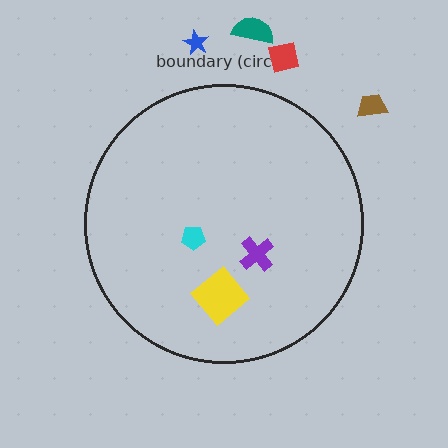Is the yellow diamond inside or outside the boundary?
Inside.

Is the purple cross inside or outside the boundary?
Inside.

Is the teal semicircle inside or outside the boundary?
Outside.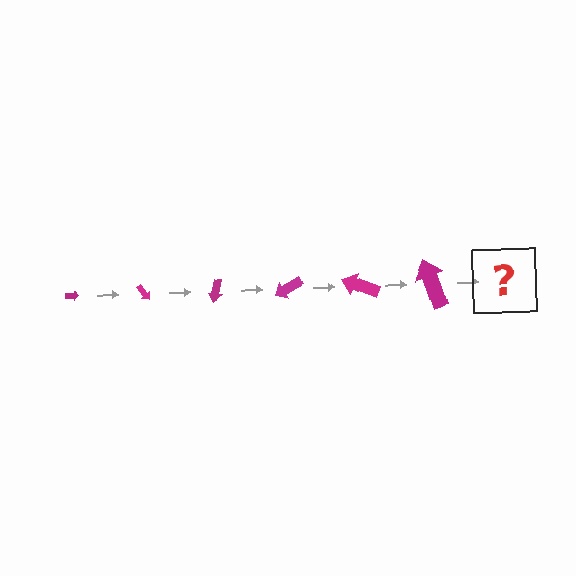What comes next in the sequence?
The next element should be an arrow, larger than the previous one and rotated 300 degrees from the start.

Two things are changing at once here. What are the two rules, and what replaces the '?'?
The two rules are that the arrow grows larger each step and it rotates 50 degrees each step. The '?' should be an arrow, larger than the previous one and rotated 300 degrees from the start.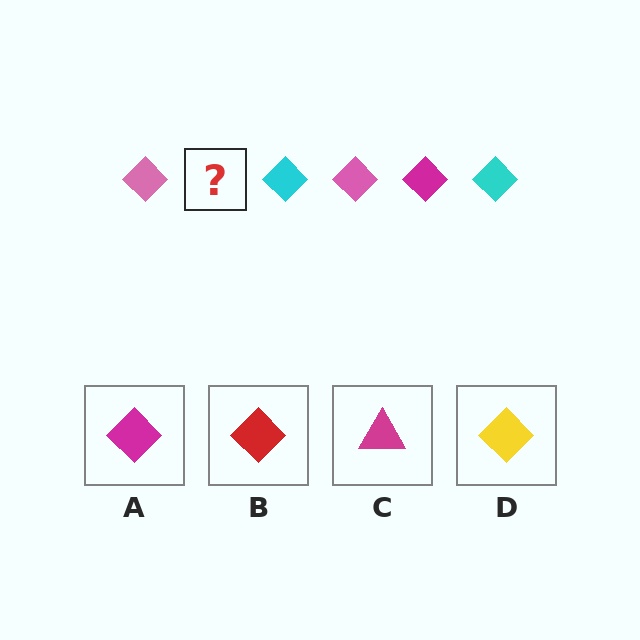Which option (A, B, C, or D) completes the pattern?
A.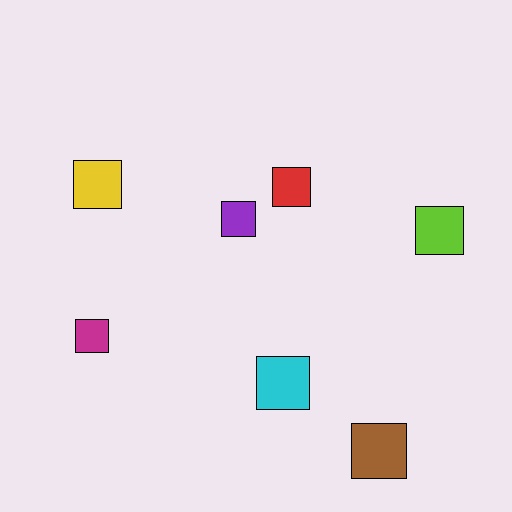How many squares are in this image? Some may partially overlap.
There are 7 squares.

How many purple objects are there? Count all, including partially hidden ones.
There is 1 purple object.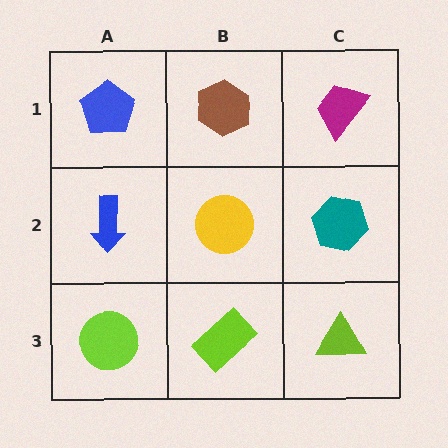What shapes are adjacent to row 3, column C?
A teal hexagon (row 2, column C), a lime rectangle (row 3, column B).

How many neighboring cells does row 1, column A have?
2.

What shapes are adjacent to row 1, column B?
A yellow circle (row 2, column B), a blue pentagon (row 1, column A), a magenta trapezoid (row 1, column C).